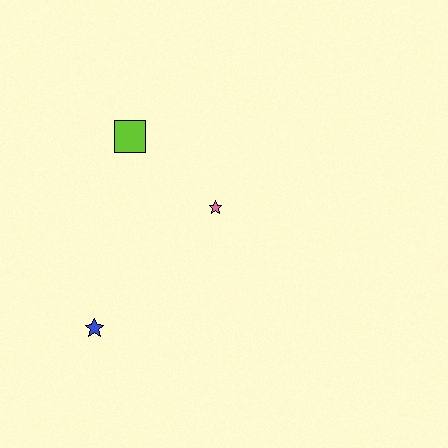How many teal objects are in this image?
There are no teal objects.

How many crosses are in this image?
There are no crosses.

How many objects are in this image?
There are 3 objects.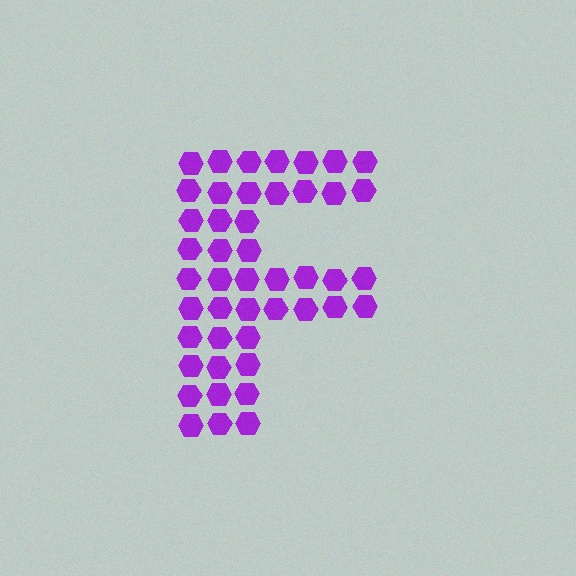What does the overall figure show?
The overall figure shows the letter F.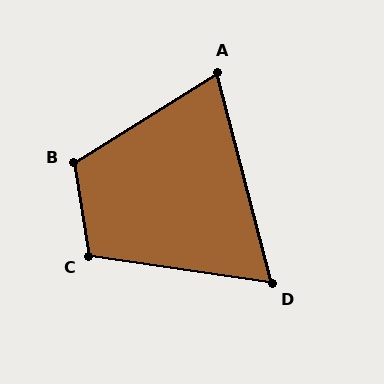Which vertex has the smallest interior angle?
D, at approximately 67 degrees.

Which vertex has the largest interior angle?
B, at approximately 113 degrees.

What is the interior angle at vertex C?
Approximately 107 degrees (obtuse).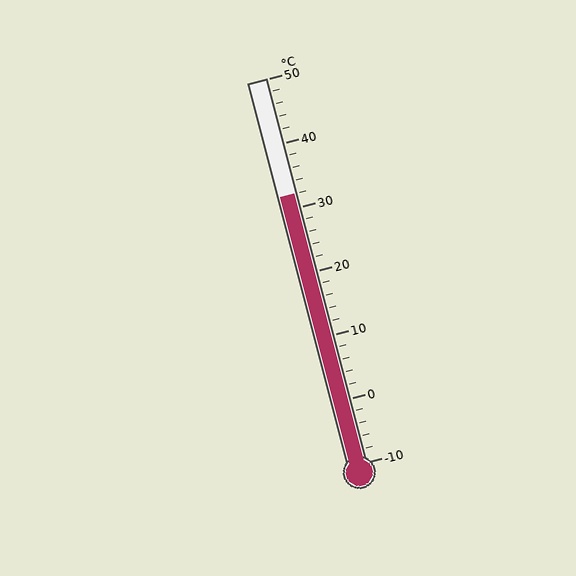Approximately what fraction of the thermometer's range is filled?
The thermometer is filled to approximately 70% of its range.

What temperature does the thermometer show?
The thermometer shows approximately 32°C.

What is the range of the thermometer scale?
The thermometer scale ranges from -10°C to 50°C.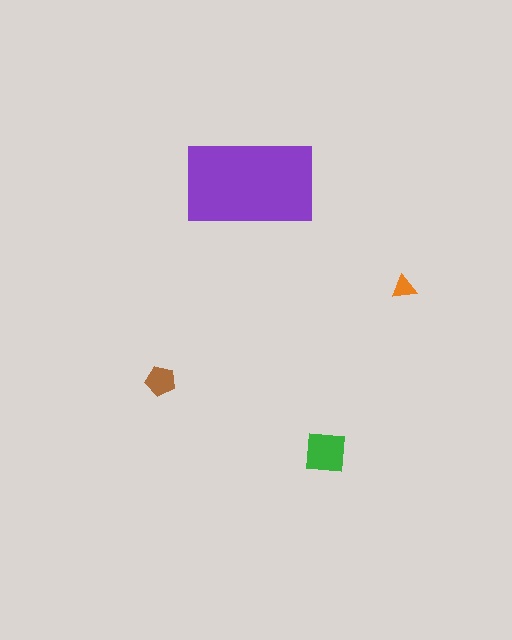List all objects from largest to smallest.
The purple rectangle, the green square, the brown pentagon, the orange triangle.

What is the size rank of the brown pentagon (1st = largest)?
3rd.